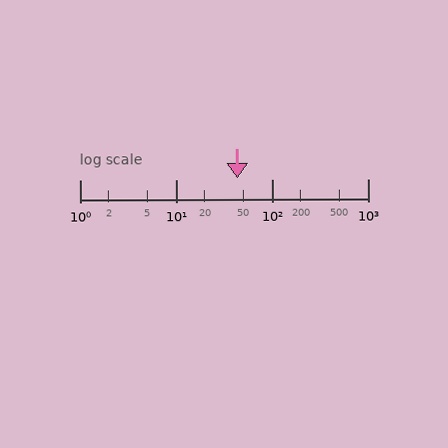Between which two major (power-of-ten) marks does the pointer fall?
The pointer is between 10 and 100.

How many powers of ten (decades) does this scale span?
The scale spans 3 decades, from 1 to 1000.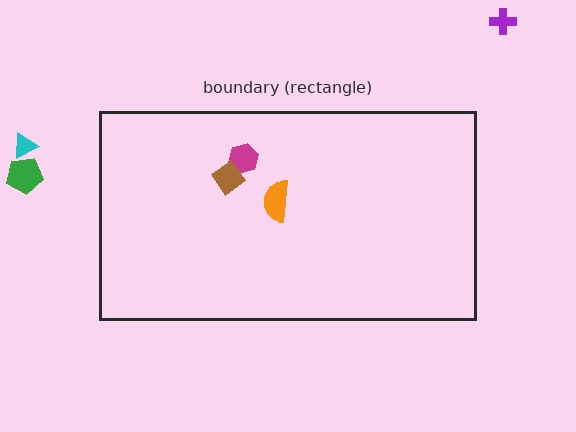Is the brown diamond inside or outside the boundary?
Inside.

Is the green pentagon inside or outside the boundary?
Outside.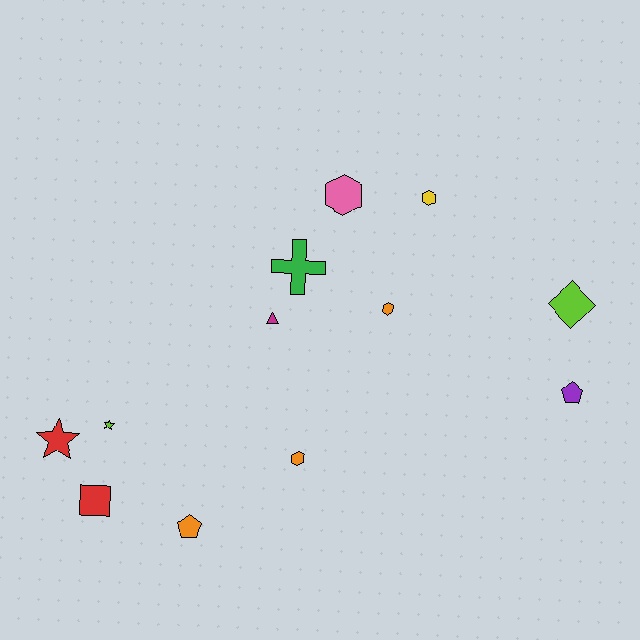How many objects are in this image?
There are 12 objects.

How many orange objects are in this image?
There are 3 orange objects.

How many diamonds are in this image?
There is 1 diamond.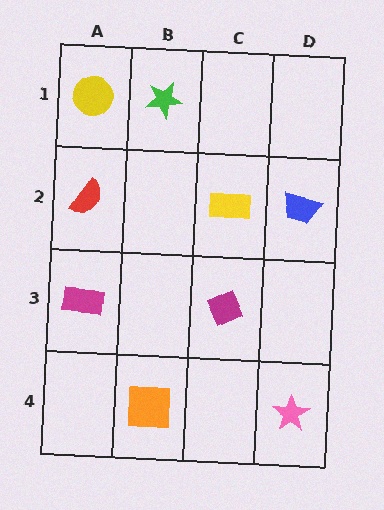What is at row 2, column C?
A yellow rectangle.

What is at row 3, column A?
A magenta rectangle.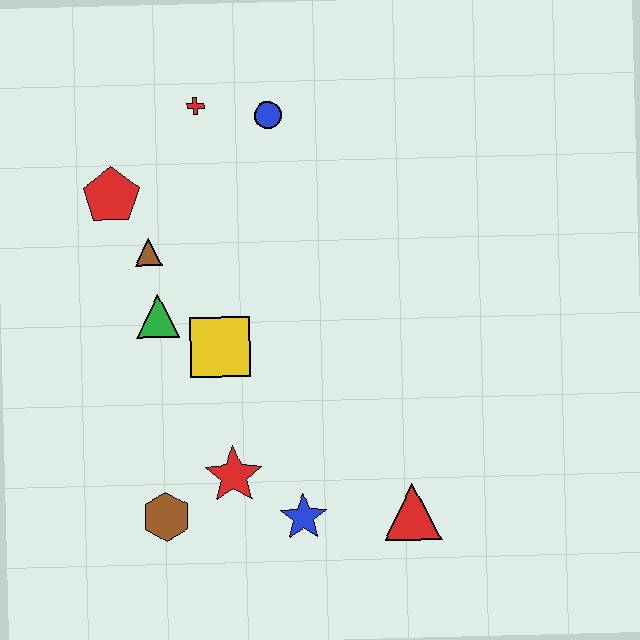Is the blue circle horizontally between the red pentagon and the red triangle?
Yes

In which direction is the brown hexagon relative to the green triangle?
The brown hexagon is below the green triangle.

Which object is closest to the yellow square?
The green triangle is closest to the yellow square.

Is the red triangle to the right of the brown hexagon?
Yes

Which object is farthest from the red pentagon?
The red triangle is farthest from the red pentagon.